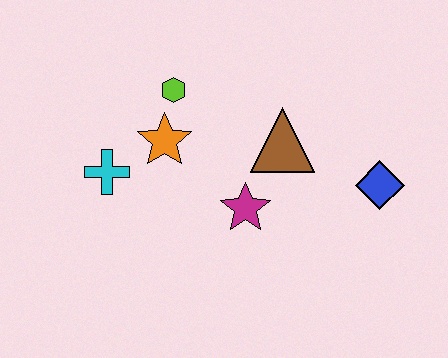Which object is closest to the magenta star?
The brown triangle is closest to the magenta star.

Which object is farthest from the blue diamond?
The cyan cross is farthest from the blue diamond.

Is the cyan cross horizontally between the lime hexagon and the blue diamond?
No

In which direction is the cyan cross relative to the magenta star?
The cyan cross is to the left of the magenta star.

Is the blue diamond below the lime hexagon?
Yes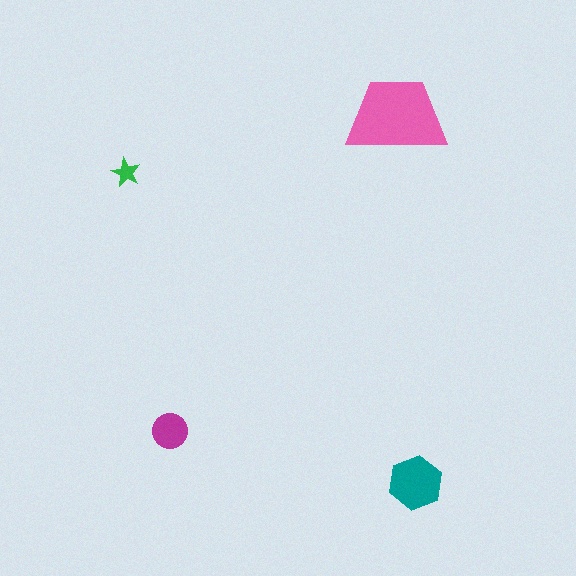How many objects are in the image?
There are 4 objects in the image.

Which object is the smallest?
The green star.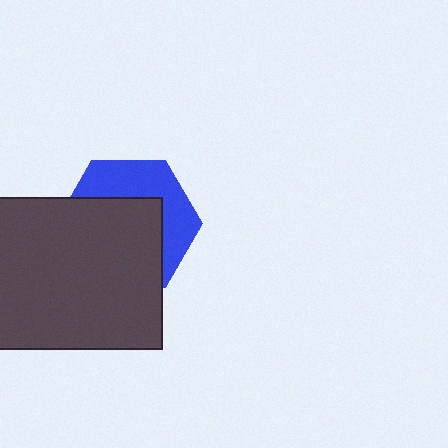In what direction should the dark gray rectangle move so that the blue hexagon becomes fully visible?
The dark gray rectangle should move down. That is the shortest direction to clear the overlap and leave the blue hexagon fully visible.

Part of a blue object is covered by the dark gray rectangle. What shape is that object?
It is a hexagon.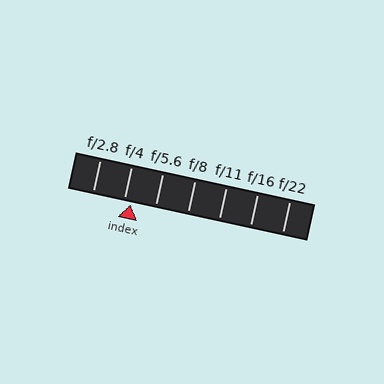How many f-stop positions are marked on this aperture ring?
There are 7 f-stop positions marked.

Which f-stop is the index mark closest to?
The index mark is closest to f/4.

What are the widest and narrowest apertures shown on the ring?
The widest aperture shown is f/2.8 and the narrowest is f/22.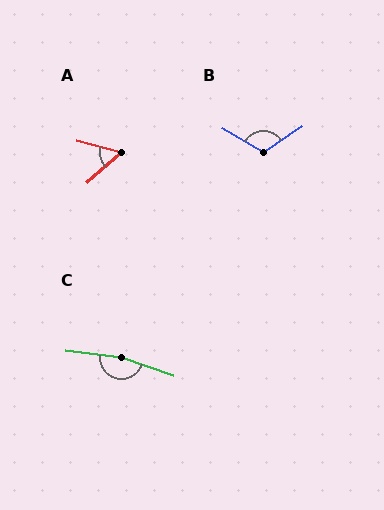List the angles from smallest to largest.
A (56°), B (115°), C (169°).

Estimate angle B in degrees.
Approximately 115 degrees.